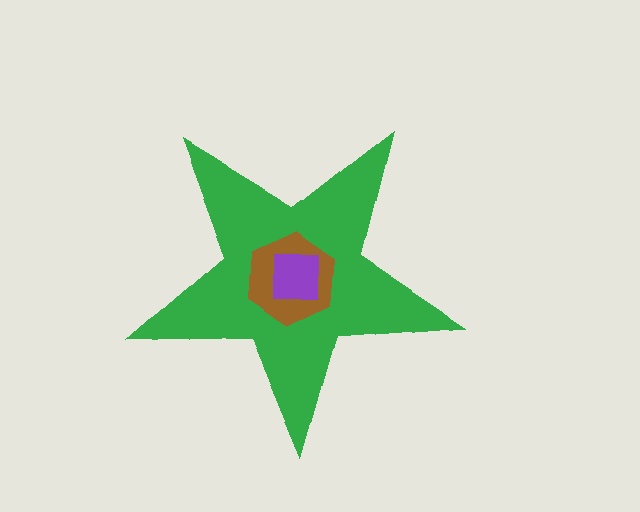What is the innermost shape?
The purple square.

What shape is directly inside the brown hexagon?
The purple square.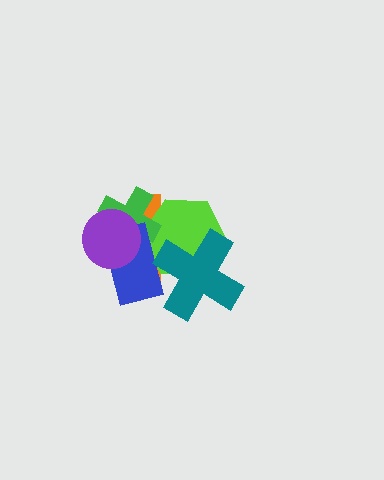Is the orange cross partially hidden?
Yes, it is partially covered by another shape.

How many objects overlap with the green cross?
4 objects overlap with the green cross.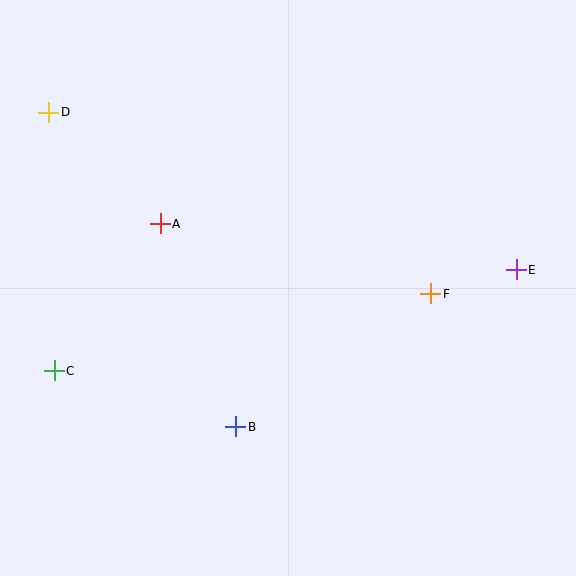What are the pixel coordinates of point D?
Point D is at (49, 112).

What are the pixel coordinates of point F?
Point F is at (431, 294).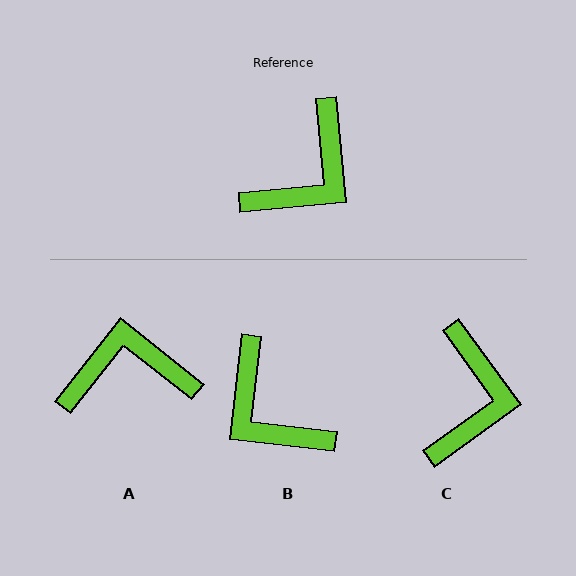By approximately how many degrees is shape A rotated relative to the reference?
Approximately 136 degrees counter-clockwise.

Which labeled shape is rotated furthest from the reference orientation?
A, about 136 degrees away.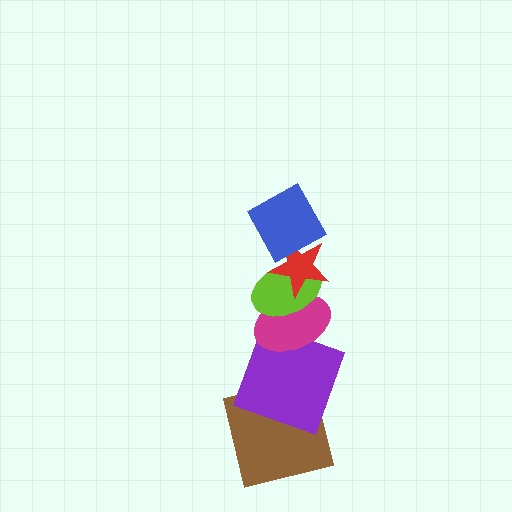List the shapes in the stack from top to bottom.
From top to bottom: the blue square, the red star, the lime ellipse, the magenta ellipse, the purple square, the brown square.